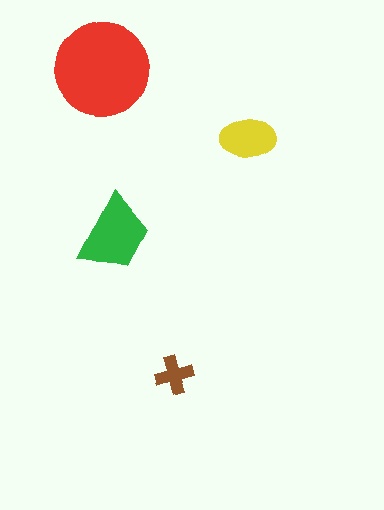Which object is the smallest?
The brown cross.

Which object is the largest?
The red circle.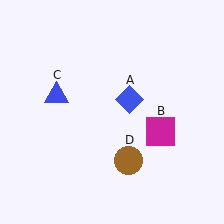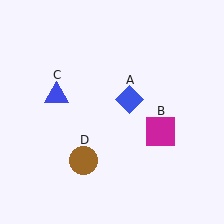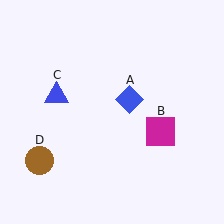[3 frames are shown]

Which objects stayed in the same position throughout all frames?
Blue diamond (object A) and magenta square (object B) and blue triangle (object C) remained stationary.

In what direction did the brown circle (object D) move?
The brown circle (object D) moved left.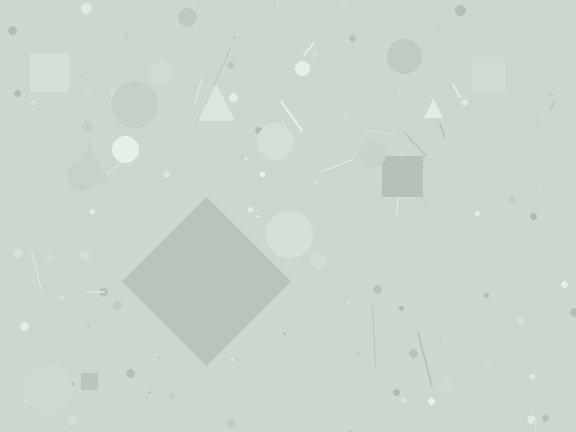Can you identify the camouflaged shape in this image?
The camouflaged shape is a diamond.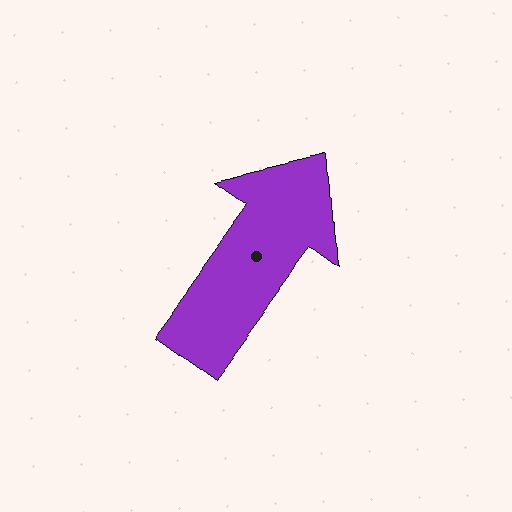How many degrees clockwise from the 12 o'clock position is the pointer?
Approximately 36 degrees.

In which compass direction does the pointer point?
Northeast.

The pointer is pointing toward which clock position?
Roughly 1 o'clock.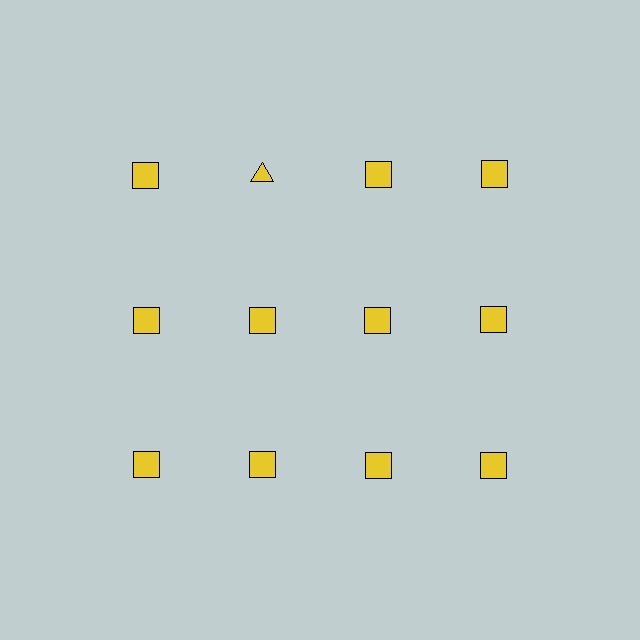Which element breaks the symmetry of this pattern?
The yellow triangle in the top row, second from left column breaks the symmetry. All other shapes are yellow squares.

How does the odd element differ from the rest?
It has a different shape: triangle instead of square.